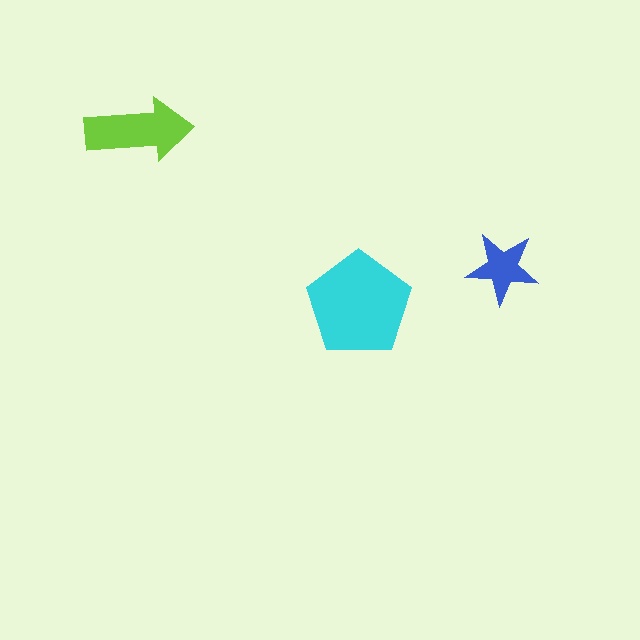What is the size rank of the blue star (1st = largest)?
3rd.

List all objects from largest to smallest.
The cyan pentagon, the lime arrow, the blue star.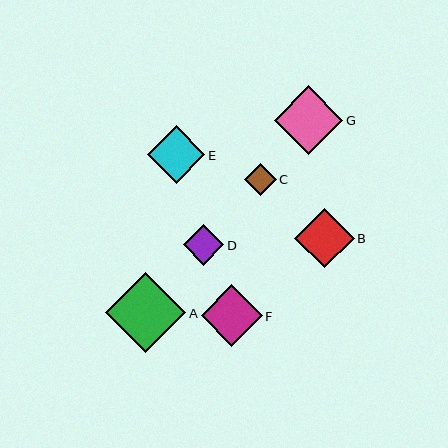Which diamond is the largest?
Diamond A is the largest with a size of approximately 81 pixels.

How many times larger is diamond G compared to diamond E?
Diamond G is approximately 1.2 times the size of diamond E.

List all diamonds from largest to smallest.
From largest to smallest: A, G, F, B, E, D, C.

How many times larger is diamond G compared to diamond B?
Diamond G is approximately 1.2 times the size of diamond B.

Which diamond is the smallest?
Diamond C is the smallest with a size of approximately 31 pixels.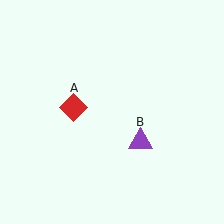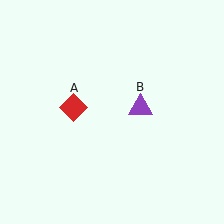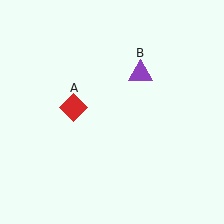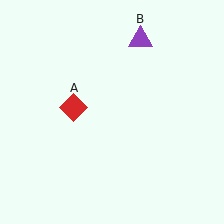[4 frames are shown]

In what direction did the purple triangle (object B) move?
The purple triangle (object B) moved up.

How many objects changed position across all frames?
1 object changed position: purple triangle (object B).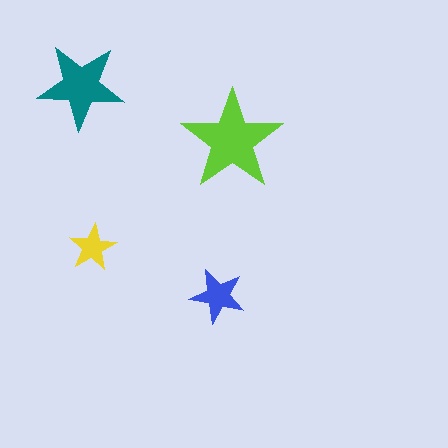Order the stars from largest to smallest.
the lime one, the teal one, the blue one, the yellow one.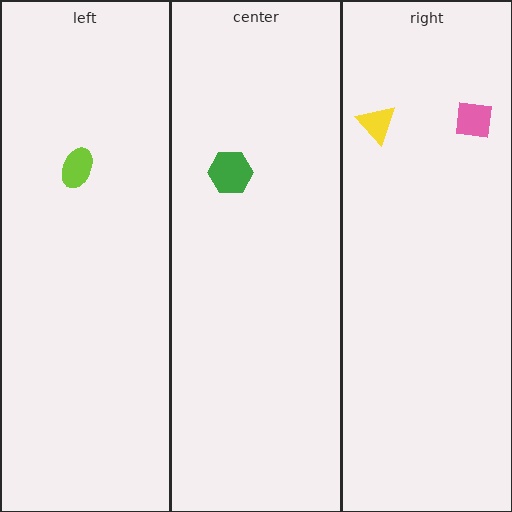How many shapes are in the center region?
1.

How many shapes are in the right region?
2.